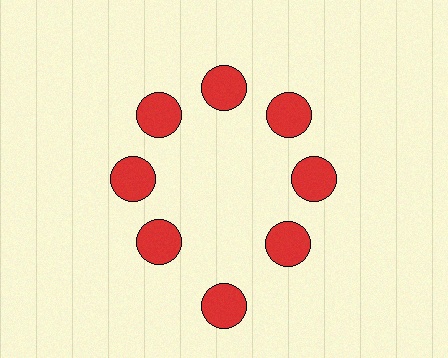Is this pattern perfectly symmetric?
No. The 8 red circles are arranged in a ring, but one element near the 6 o'clock position is pushed outward from the center, breaking the 8-fold rotational symmetry.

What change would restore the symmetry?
The symmetry would be restored by moving it inward, back onto the ring so that all 8 circles sit at equal angles and equal distance from the center.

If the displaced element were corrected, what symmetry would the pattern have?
It would have 8-fold rotational symmetry — the pattern would map onto itself every 45 degrees.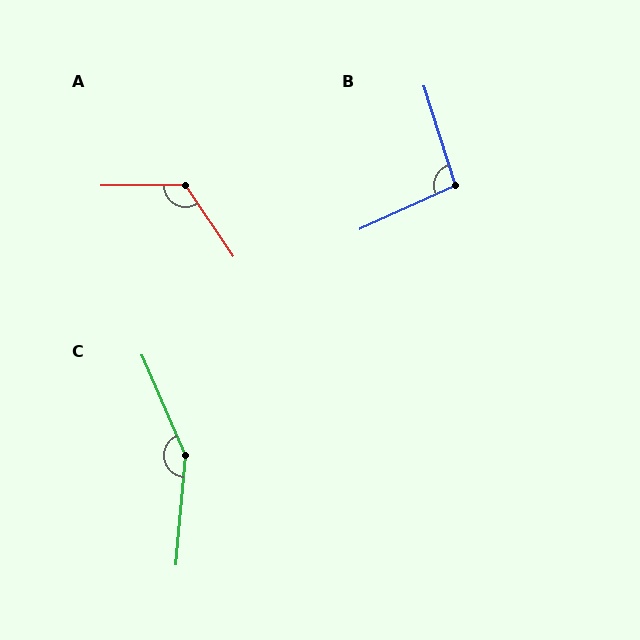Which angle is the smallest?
B, at approximately 97 degrees.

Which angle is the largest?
C, at approximately 152 degrees.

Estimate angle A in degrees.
Approximately 123 degrees.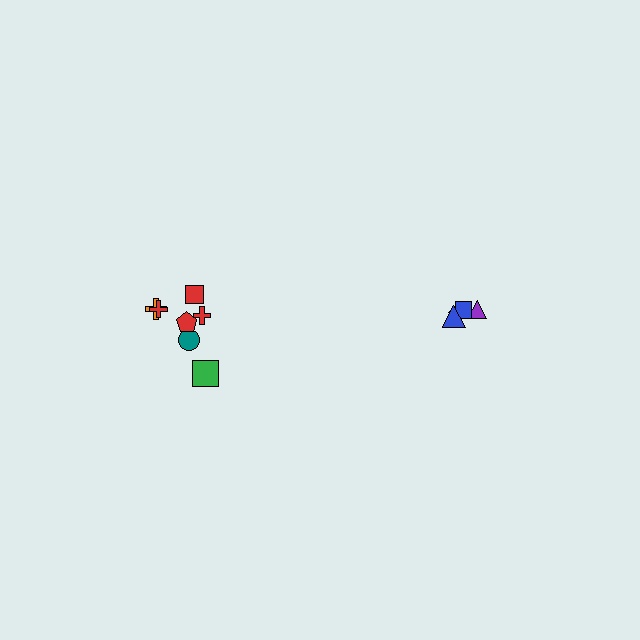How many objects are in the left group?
There are 7 objects.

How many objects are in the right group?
There are 4 objects.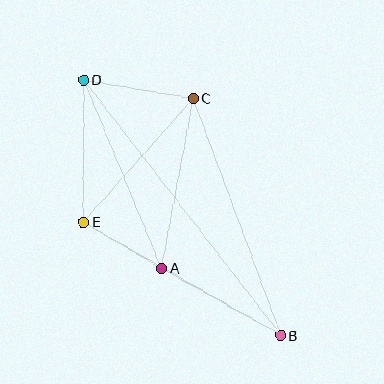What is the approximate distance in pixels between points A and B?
The distance between A and B is approximately 137 pixels.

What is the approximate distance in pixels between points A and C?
The distance between A and C is approximately 173 pixels.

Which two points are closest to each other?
Points A and E are closest to each other.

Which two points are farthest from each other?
Points B and D are farthest from each other.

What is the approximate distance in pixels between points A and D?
The distance between A and D is approximately 204 pixels.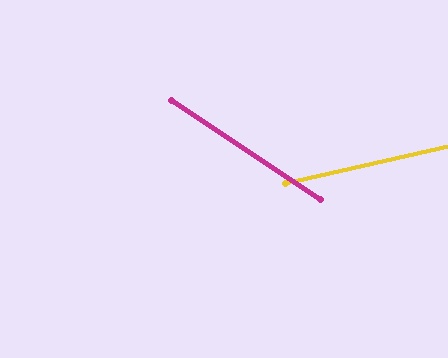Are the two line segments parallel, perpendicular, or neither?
Neither parallel nor perpendicular — they differ by about 47°.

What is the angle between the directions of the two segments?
Approximately 47 degrees.